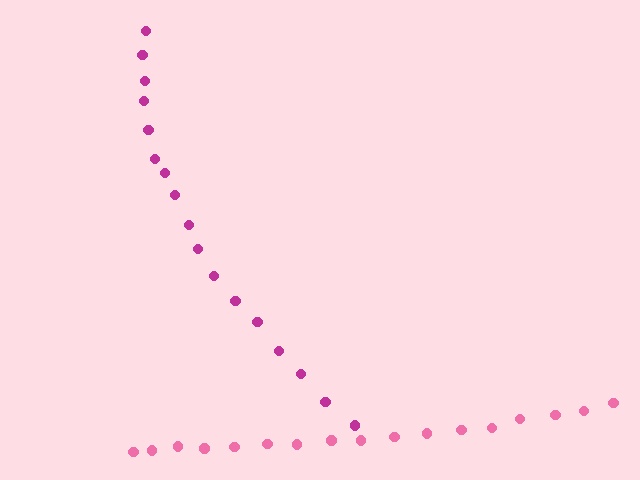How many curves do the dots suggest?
There are 2 distinct paths.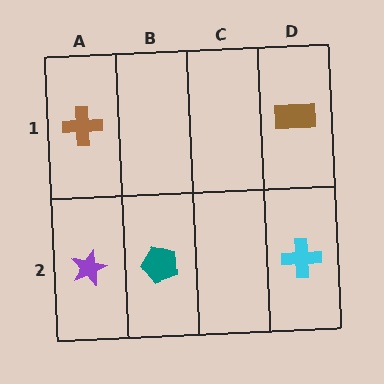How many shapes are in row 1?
2 shapes.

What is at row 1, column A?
A brown cross.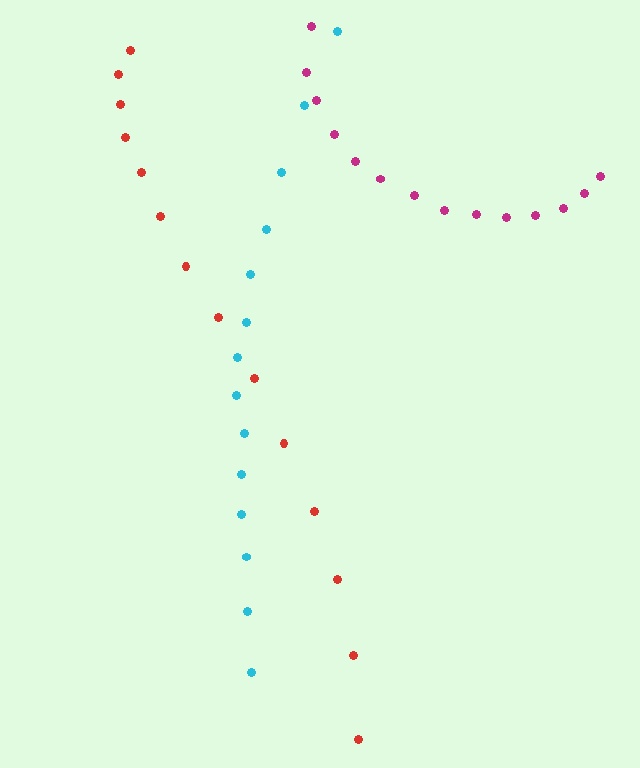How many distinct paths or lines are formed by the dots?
There are 3 distinct paths.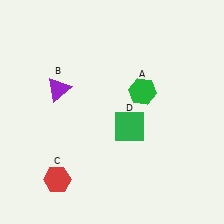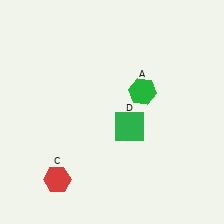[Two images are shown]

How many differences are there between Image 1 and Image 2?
There is 1 difference between the two images.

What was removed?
The purple triangle (B) was removed in Image 2.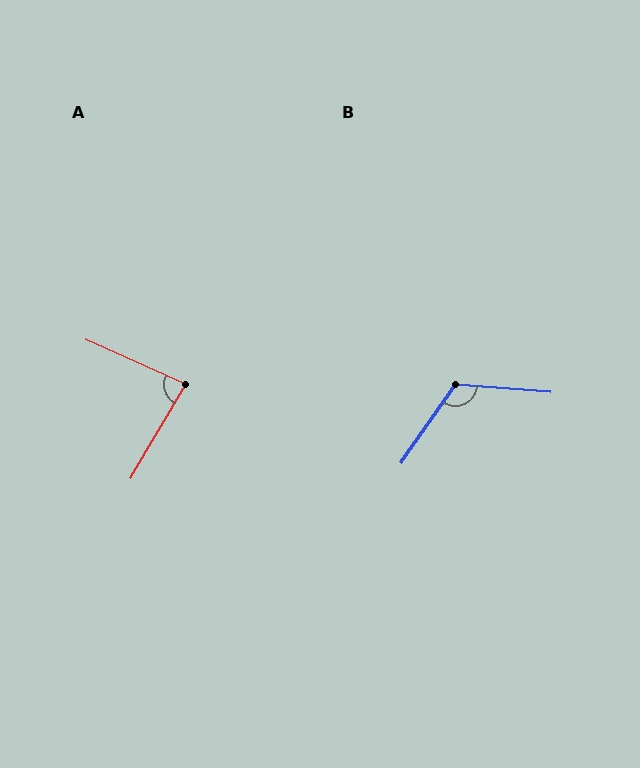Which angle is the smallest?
A, at approximately 84 degrees.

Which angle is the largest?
B, at approximately 120 degrees.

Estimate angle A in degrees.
Approximately 84 degrees.